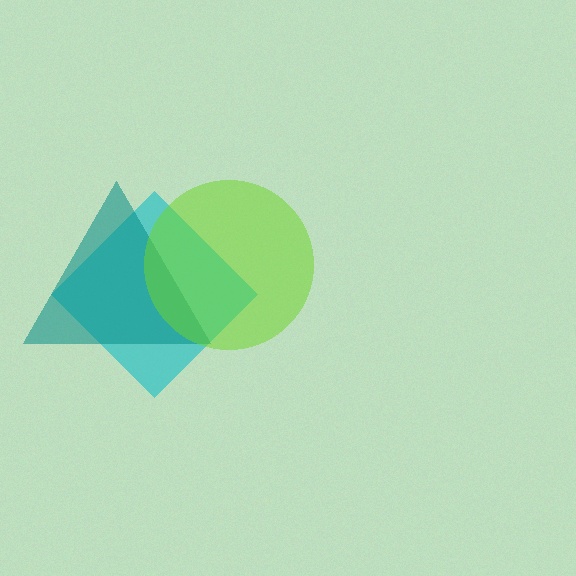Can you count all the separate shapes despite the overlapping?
Yes, there are 3 separate shapes.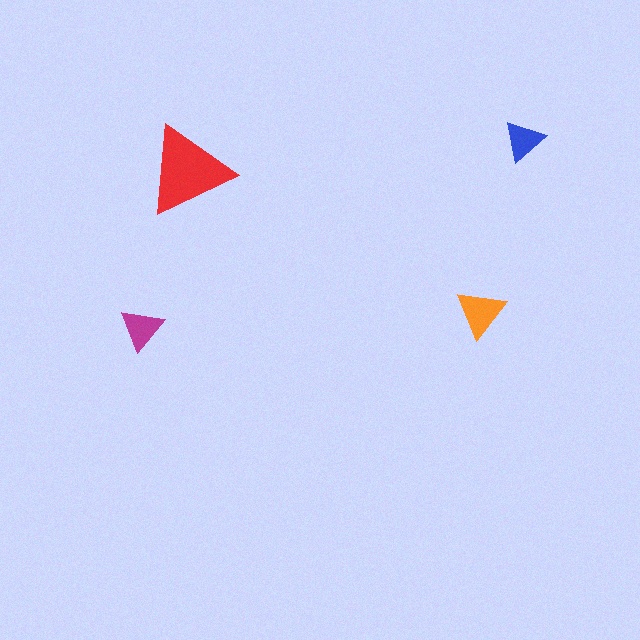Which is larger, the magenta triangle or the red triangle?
The red one.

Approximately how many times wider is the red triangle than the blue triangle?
About 2 times wider.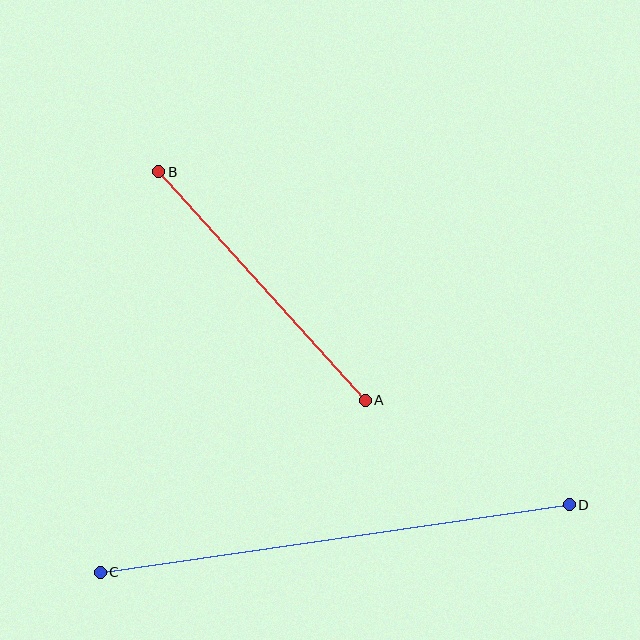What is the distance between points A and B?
The distance is approximately 308 pixels.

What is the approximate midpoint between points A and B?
The midpoint is at approximately (262, 286) pixels.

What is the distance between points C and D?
The distance is approximately 474 pixels.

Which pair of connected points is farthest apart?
Points C and D are farthest apart.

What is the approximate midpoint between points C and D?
The midpoint is at approximately (335, 539) pixels.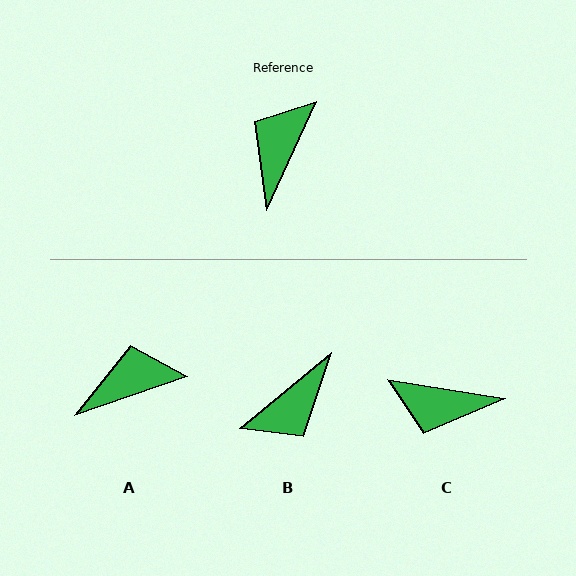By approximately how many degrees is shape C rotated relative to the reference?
Approximately 105 degrees counter-clockwise.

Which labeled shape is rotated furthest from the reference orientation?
B, about 154 degrees away.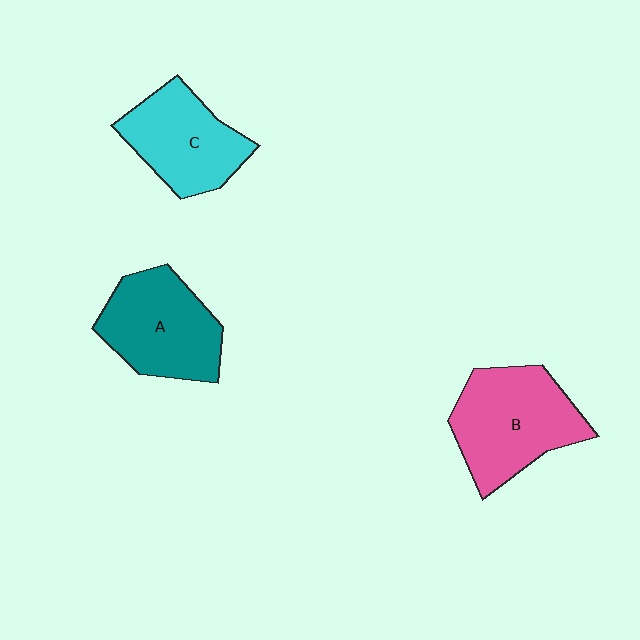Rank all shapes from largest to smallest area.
From largest to smallest: B (pink), A (teal), C (cyan).